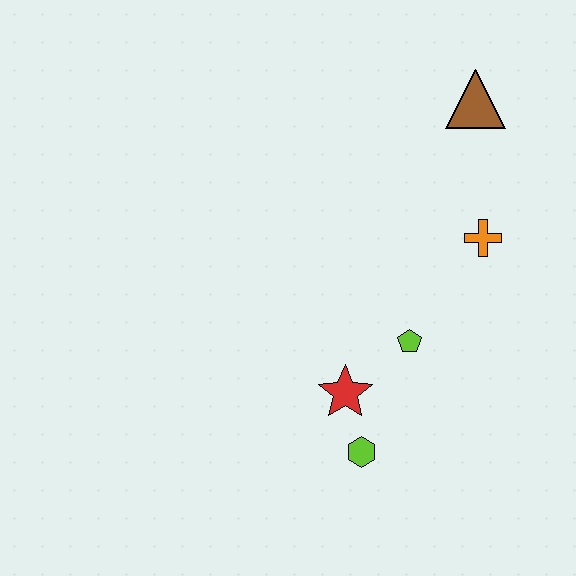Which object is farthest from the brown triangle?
The lime hexagon is farthest from the brown triangle.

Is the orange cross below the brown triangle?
Yes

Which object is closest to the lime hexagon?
The red star is closest to the lime hexagon.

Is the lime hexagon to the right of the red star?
Yes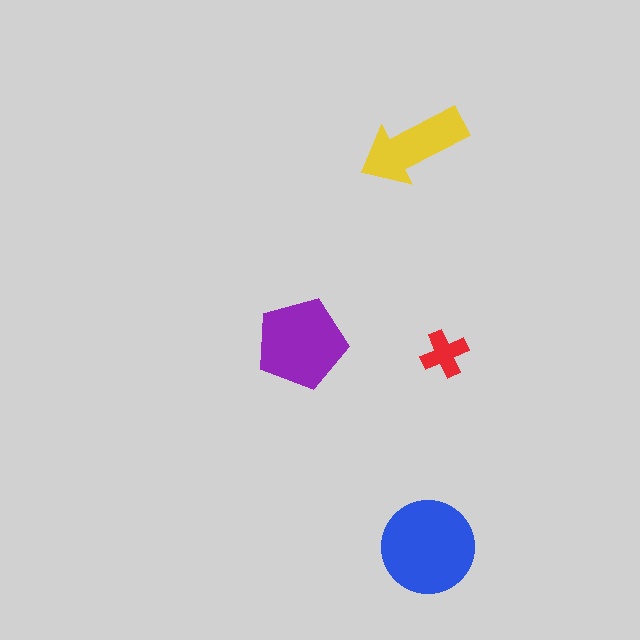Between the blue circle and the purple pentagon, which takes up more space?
The blue circle.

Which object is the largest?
The blue circle.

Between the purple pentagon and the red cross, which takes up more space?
The purple pentagon.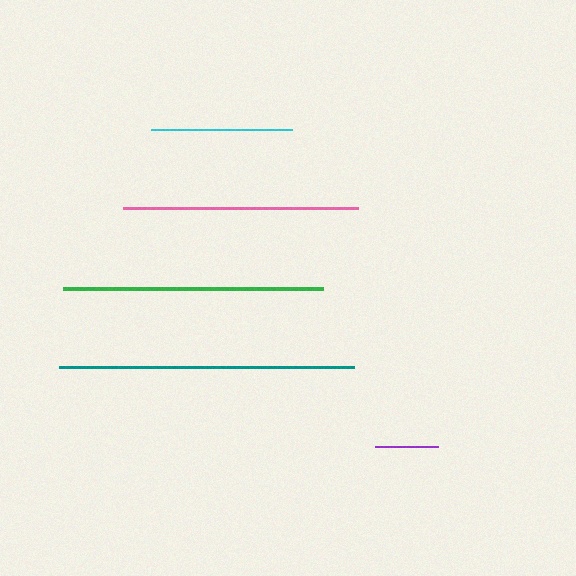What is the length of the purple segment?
The purple segment is approximately 63 pixels long.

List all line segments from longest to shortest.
From longest to shortest: teal, green, pink, cyan, purple.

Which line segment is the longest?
The teal line is the longest at approximately 295 pixels.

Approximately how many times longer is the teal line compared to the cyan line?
The teal line is approximately 2.1 times the length of the cyan line.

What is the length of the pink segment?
The pink segment is approximately 235 pixels long.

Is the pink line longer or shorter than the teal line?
The teal line is longer than the pink line.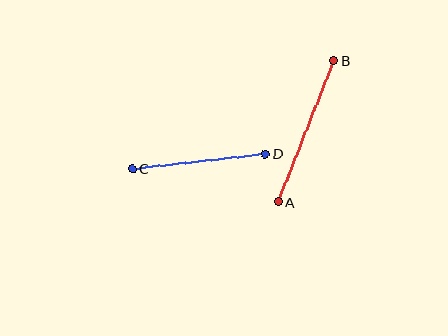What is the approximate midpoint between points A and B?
The midpoint is at approximately (306, 131) pixels.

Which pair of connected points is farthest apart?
Points A and B are farthest apart.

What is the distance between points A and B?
The distance is approximately 152 pixels.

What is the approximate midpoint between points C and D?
The midpoint is at approximately (199, 161) pixels.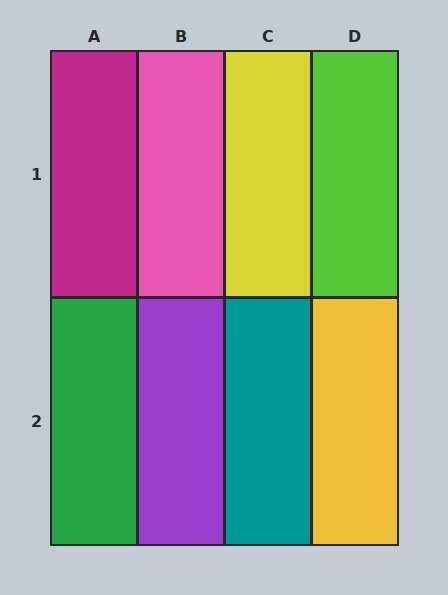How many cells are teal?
1 cell is teal.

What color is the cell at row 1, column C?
Yellow.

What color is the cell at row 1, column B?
Pink.